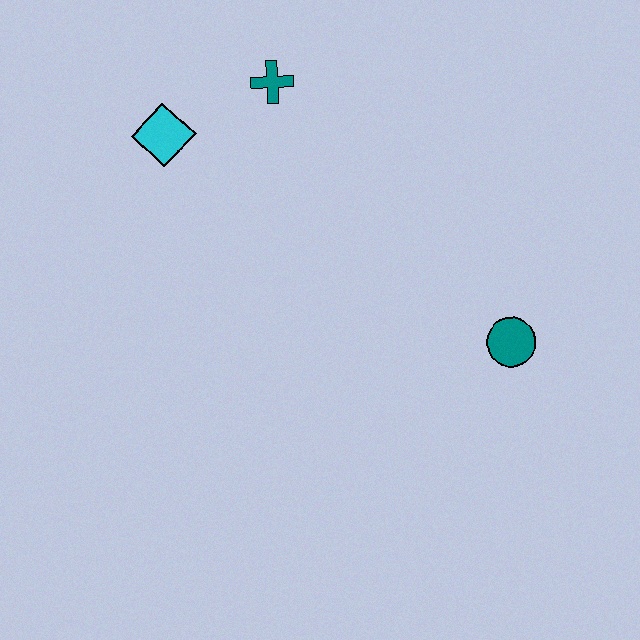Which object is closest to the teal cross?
The cyan diamond is closest to the teal cross.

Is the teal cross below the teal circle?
No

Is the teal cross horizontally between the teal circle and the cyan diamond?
Yes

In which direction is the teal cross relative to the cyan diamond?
The teal cross is to the right of the cyan diamond.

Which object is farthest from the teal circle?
The cyan diamond is farthest from the teal circle.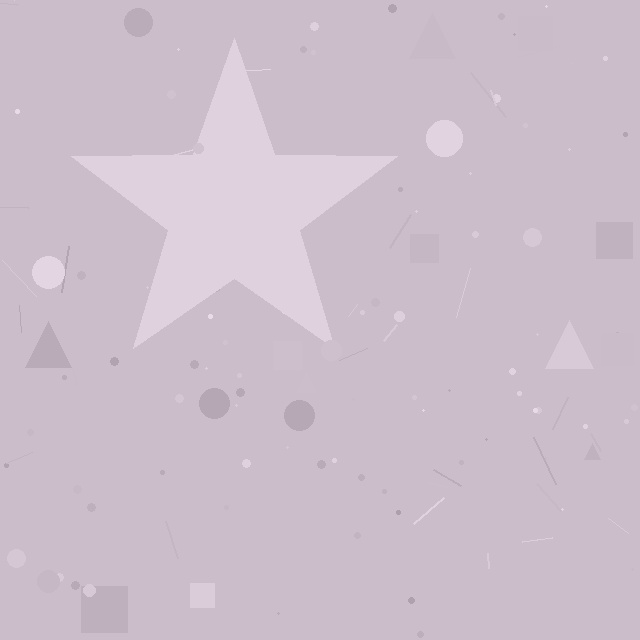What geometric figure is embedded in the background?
A star is embedded in the background.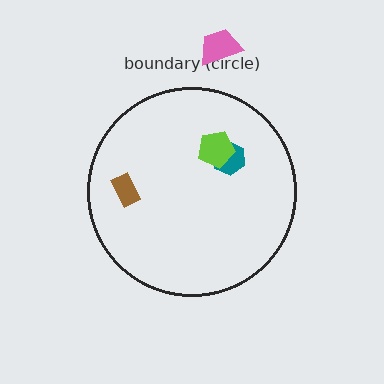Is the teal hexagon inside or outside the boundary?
Inside.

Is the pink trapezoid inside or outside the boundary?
Outside.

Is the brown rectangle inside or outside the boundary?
Inside.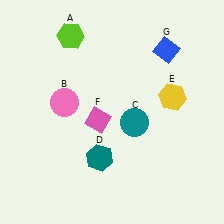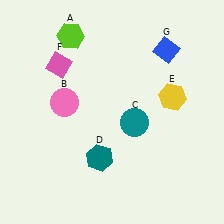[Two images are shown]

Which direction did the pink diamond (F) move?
The pink diamond (F) moved up.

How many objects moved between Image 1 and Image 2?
1 object moved between the two images.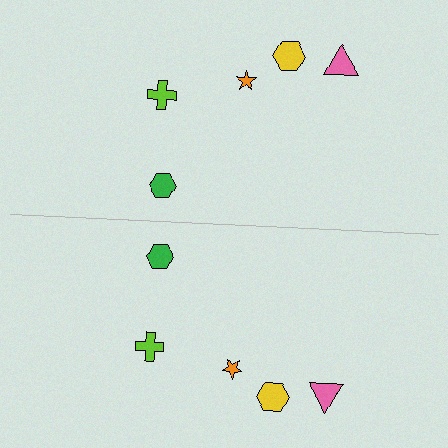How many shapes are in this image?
There are 10 shapes in this image.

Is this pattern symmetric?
Yes, this pattern has bilateral (reflection) symmetry.